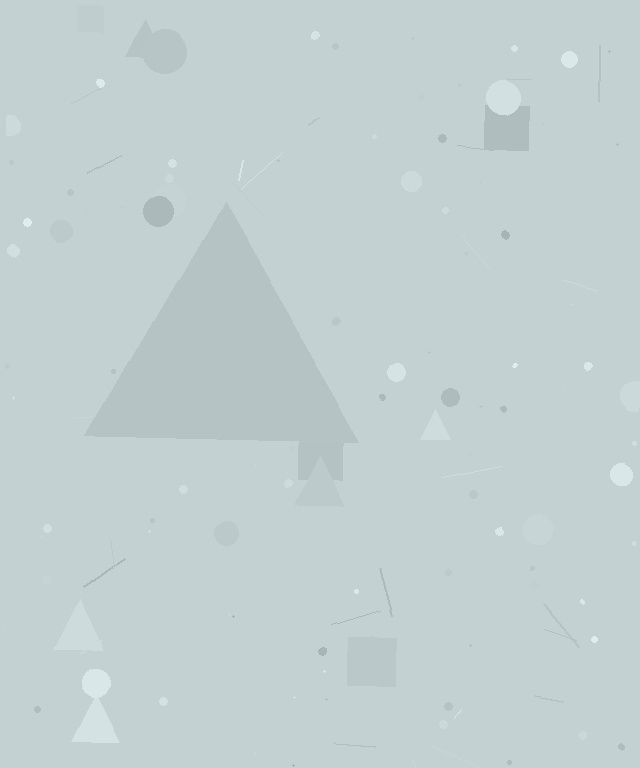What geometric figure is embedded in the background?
A triangle is embedded in the background.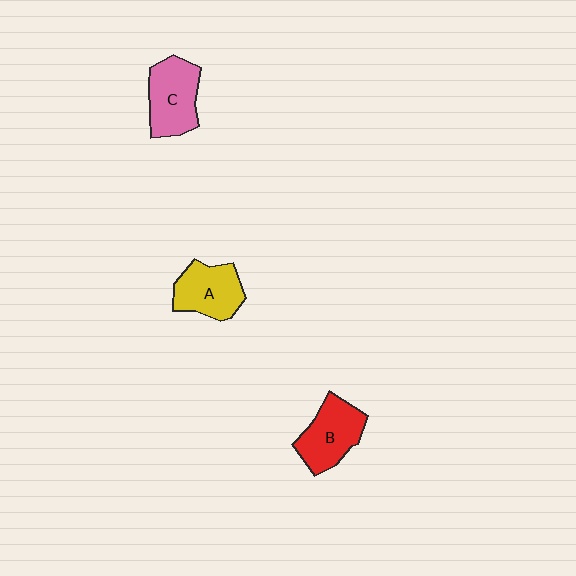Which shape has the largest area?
Shape C (pink).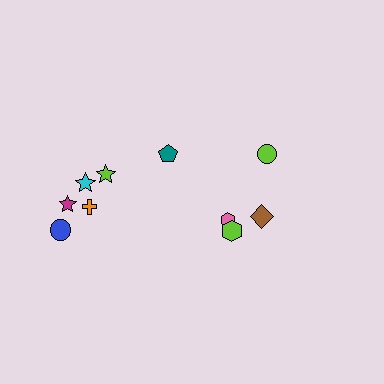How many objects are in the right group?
There are 4 objects.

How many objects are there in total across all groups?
There are 10 objects.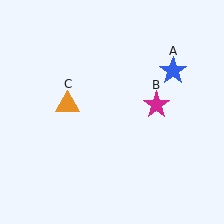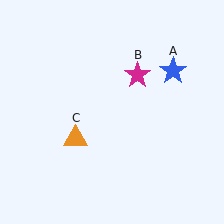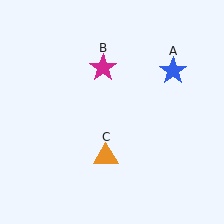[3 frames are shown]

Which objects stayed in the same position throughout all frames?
Blue star (object A) remained stationary.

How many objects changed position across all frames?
2 objects changed position: magenta star (object B), orange triangle (object C).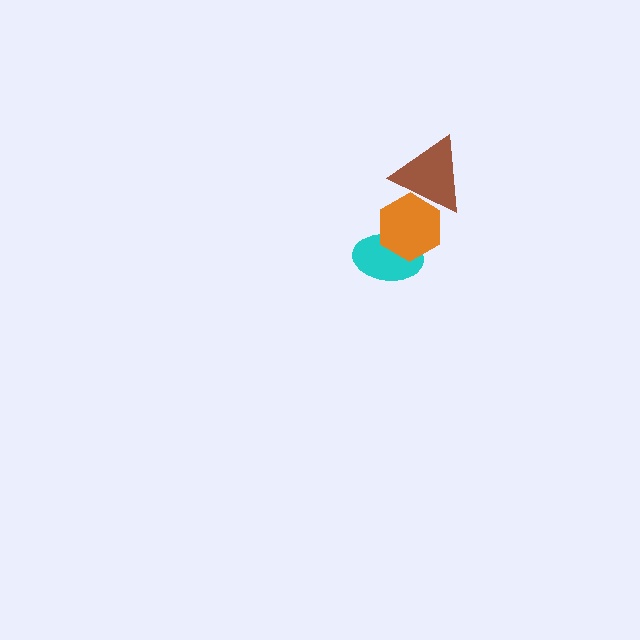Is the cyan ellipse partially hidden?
Yes, it is partially covered by another shape.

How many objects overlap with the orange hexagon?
2 objects overlap with the orange hexagon.